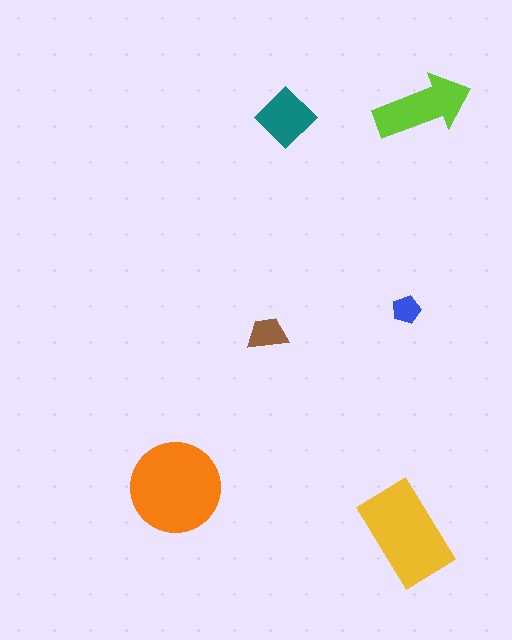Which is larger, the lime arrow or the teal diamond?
The lime arrow.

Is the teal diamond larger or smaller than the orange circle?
Smaller.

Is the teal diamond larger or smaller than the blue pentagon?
Larger.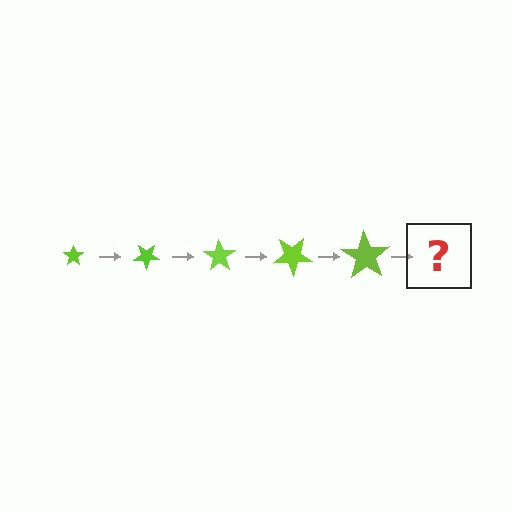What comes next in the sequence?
The next element should be a star, larger than the previous one and rotated 175 degrees from the start.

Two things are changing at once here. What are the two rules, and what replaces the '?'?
The two rules are that the star grows larger each step and it rotates 35 degrees each step. The '?' should be a star, larger than the previous one and rotated 175 degrees from the start.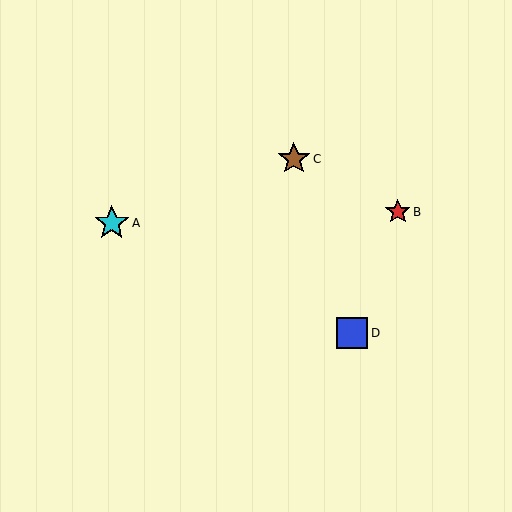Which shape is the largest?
The cyan star (labeled A) is the largest.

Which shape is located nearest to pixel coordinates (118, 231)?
The cyan star (labeled A) at (112, 223) is nearest to that location.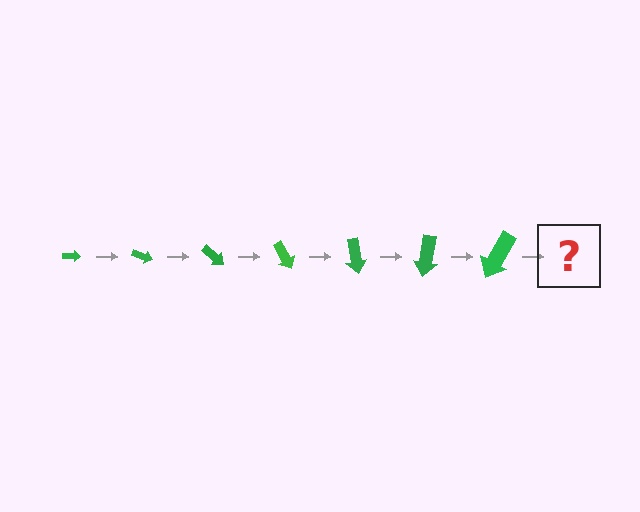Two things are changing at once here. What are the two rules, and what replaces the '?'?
The two rules are that the arrow grows larger each step and it rotates 20 degrees each step. The '?' should be an arrow, larger than the previous one and rotated 140 degrees from the start.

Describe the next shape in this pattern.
It should be an arrow, larger than the previous one and rotated 140 degrees from the start.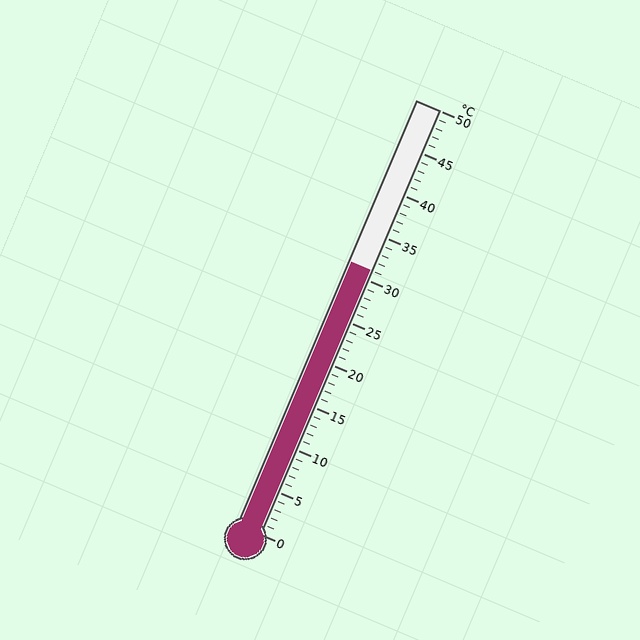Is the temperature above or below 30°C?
The temperature is above 30°C.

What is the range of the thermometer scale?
The thermometer scale ranges from 0°C to 50°C.